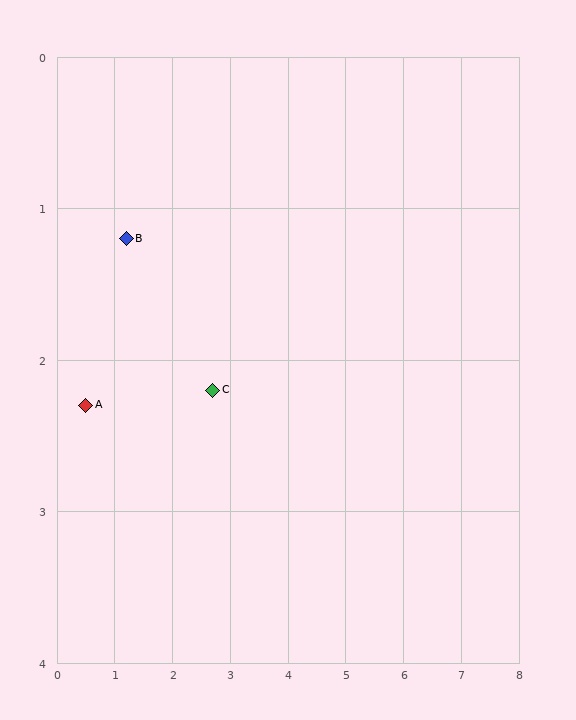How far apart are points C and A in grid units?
Points C and A are about 2.2 grid units apart.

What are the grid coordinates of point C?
Point C is at approximately (2.7, 2.2).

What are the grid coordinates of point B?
Point B is at approximately (1.2, 1.2).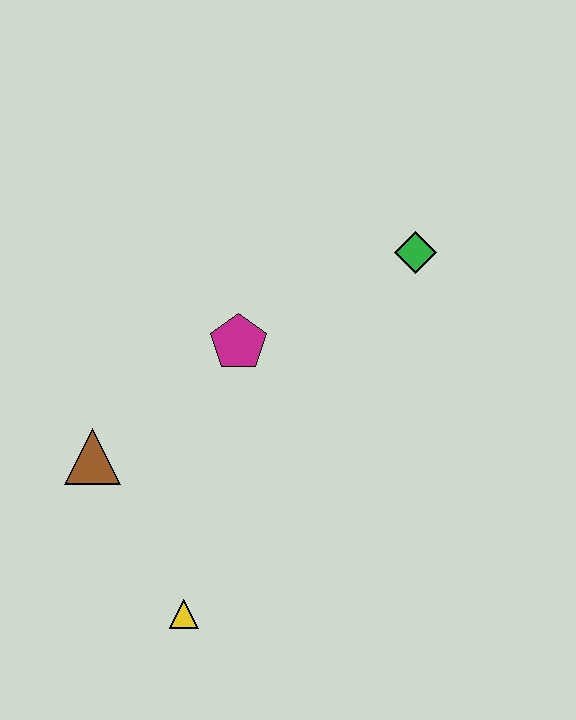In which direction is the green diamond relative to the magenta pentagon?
The green diamond is to the right of the magenta pentagon.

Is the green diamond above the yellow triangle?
Yes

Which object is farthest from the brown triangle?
The green diamond is farthest from the brown triangle.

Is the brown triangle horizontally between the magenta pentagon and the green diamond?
No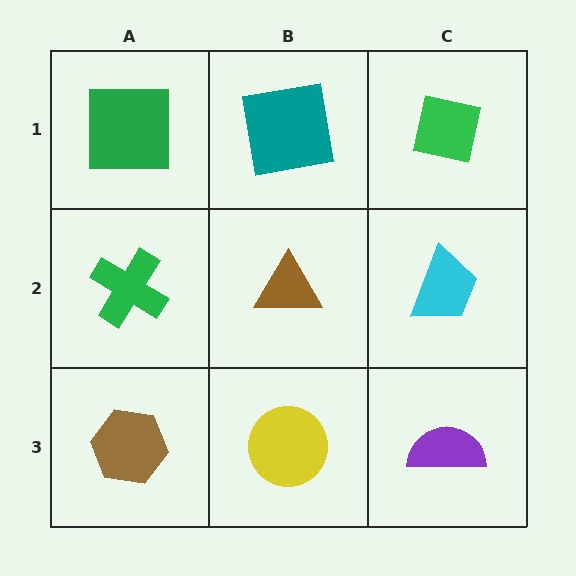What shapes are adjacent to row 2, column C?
A green square (row 1, column C), a purple semicircle (row 3, column C), a brown triangle (row 2, column B).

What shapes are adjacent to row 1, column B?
A brown triangle (row 2, column B), a green square (row 1, column A), a green square (row 1, column C).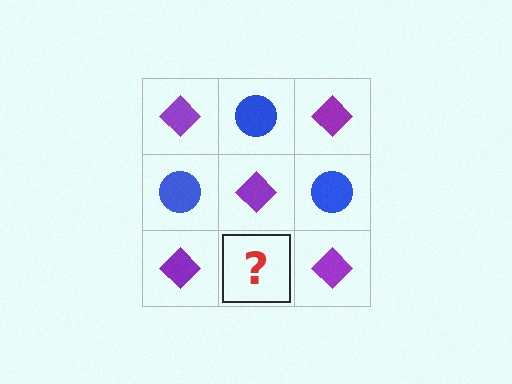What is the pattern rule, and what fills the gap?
The rule is that it alternates purple diamond and blue circle in a checkerboard pattern. The gap should be filled with a blue circle.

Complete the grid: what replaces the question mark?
The question mark should be replaced with a blue circle.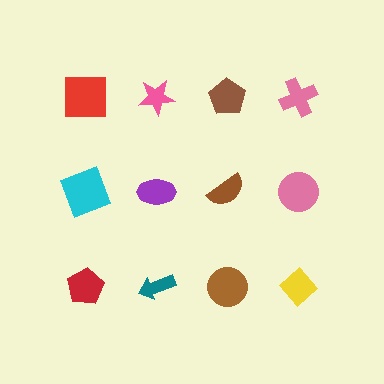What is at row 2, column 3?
A brown semicircle.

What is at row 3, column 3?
A brown circle.